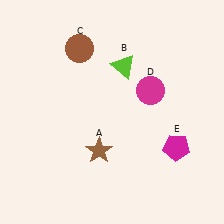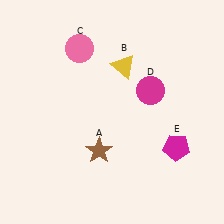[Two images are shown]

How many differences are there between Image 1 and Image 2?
There are 2 differences between the two images.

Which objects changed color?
B changed from lime to yellow. C changed from brown to pink.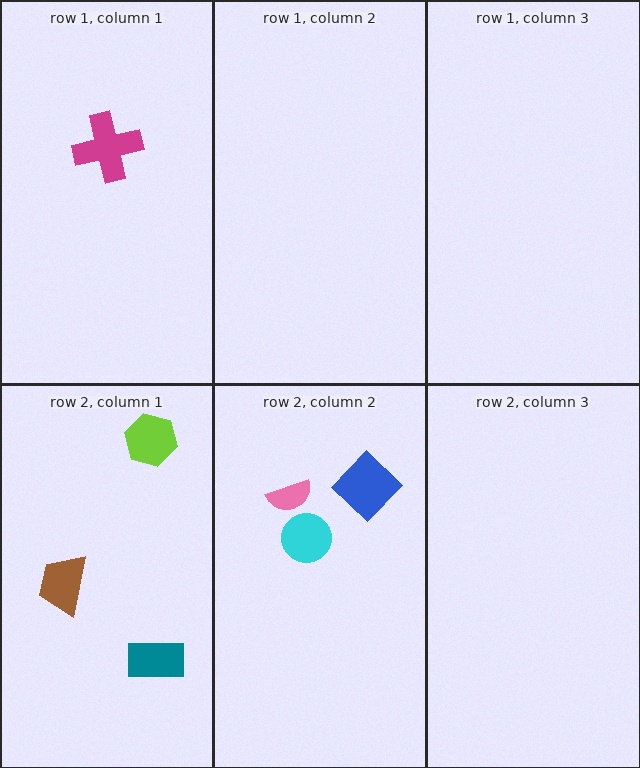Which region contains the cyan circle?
The row 2, column 2 region.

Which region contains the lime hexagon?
The row 2, column 1 region.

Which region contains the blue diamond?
The row 2, column 2 region.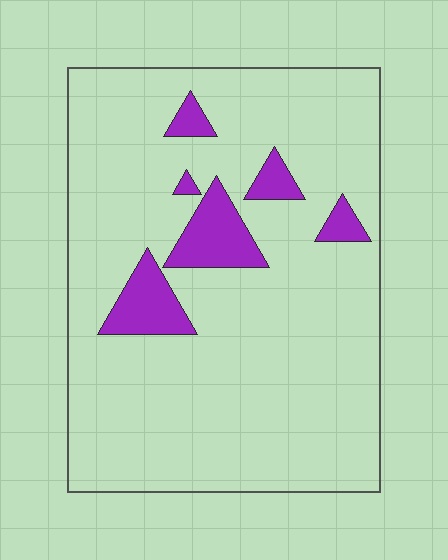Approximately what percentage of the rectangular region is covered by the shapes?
Approximately 10%.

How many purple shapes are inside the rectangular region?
6.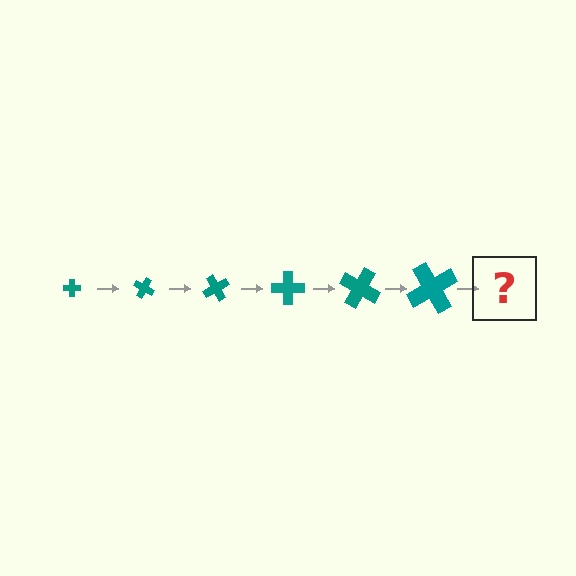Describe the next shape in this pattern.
It should be a cross, larger than the previous one and rotated 180 degrees from the start.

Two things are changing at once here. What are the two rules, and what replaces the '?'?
The two rules are that the cross grows larger each step and it rotates 30 degrees each step. The '?' should be a cross, larger than the previous one and rotated 180 degrees from the start.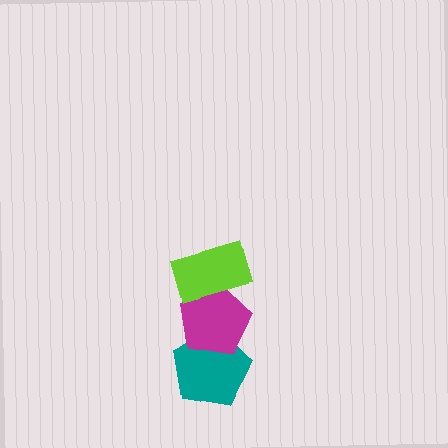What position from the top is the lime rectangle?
The lime rectangle is 1st from the top.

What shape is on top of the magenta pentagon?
The lime rectangle is on top of the magenta pentagon.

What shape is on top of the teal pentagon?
The magenta pentagon is on top of the teal pentagon.